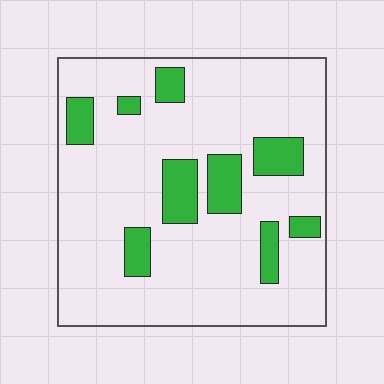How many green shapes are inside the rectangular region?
9.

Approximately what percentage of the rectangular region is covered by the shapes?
Approximately 15%.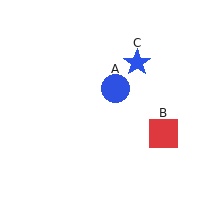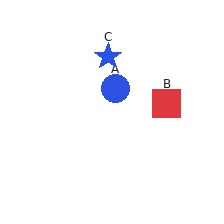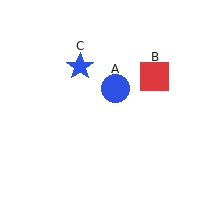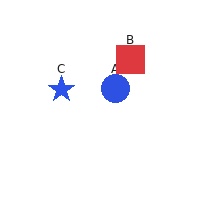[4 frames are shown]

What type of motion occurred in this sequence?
The red square (object B), blue star (object C) rotated counterclockwise around the center of the scene.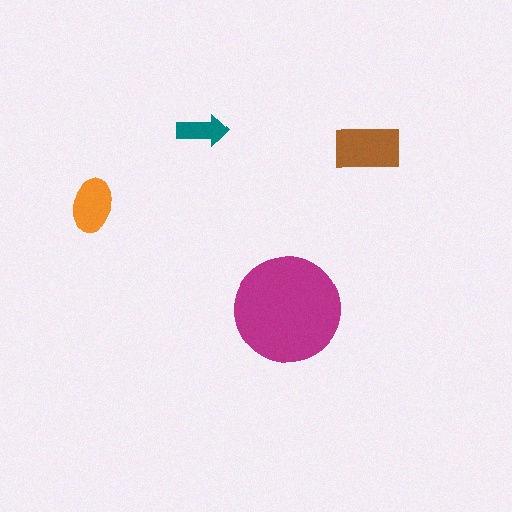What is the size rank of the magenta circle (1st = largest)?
1st.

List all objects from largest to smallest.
The magenta circle, the brown rectangle, the orange ellipse, the teal arrow.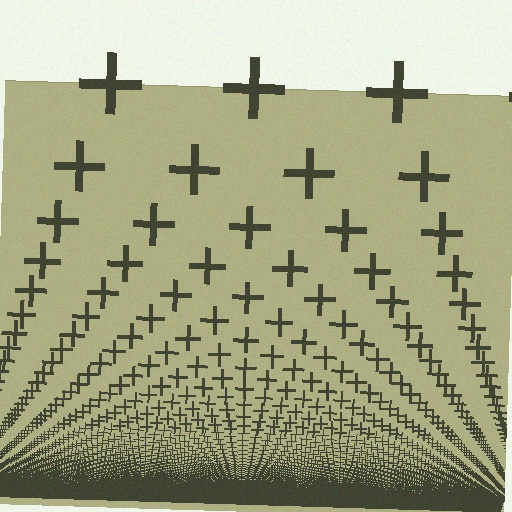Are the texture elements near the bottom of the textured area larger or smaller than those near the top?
Smaller. The gradient is inverted — elements near the bottom are smaller and denser.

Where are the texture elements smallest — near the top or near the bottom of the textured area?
Near the bottom.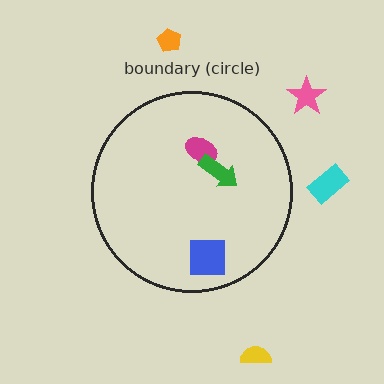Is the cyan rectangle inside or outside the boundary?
Outside.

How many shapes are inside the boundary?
3 inside, 4 outside.